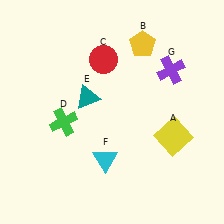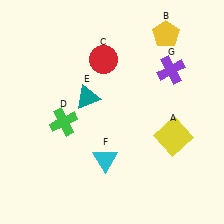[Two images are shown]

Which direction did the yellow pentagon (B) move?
The yellow pentagon (B) moved right.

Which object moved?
The yellow pentagon (B) moved right.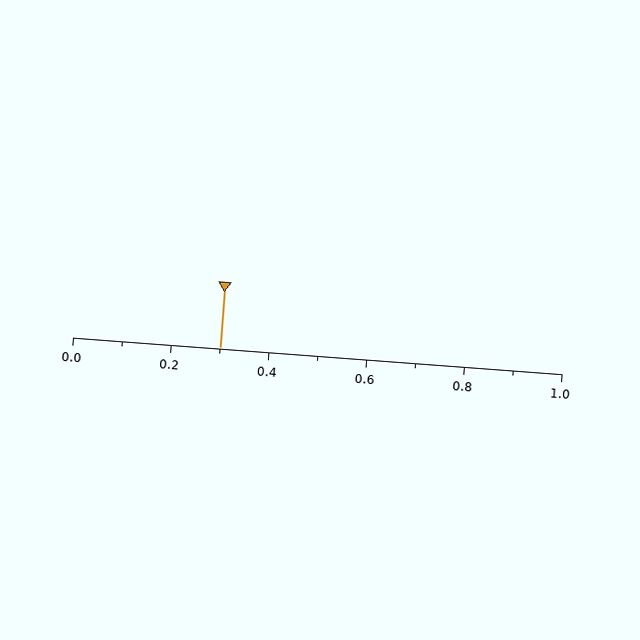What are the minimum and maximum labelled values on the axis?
The axis runs from 0.0 to 1.0.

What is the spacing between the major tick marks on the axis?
The major ticks are spaced 0.2 apart.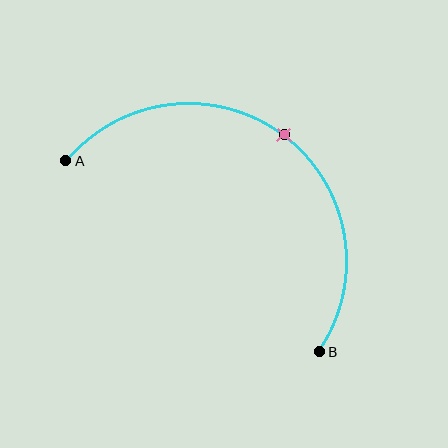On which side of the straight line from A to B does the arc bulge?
The arc bulges above and to the right of the straight line connecting A and B.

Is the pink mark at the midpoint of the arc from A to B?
Yes. The pink mark lies on the arc at equal arc-length from both A and B — it is the arc midpoint.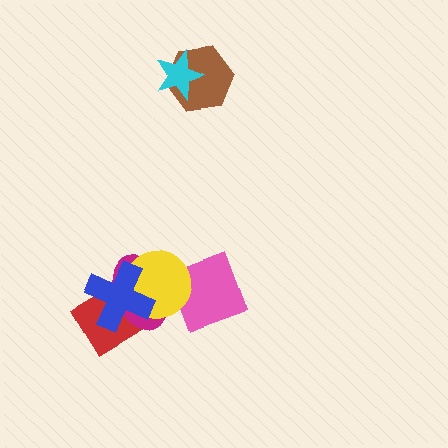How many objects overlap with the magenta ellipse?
4 objects overlap with the magenta ellipse.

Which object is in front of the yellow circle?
The blue cross is in front of the yellow circle.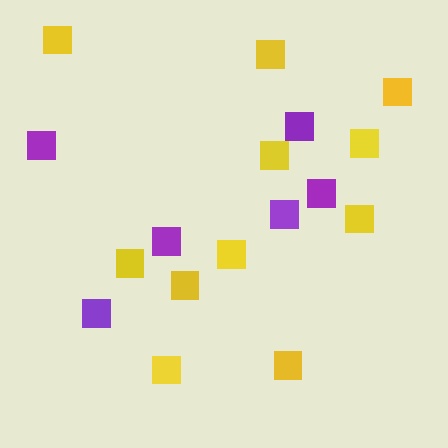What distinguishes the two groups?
There are 2 groups: one group of yellow squares (11) and one group of purple squares (6).